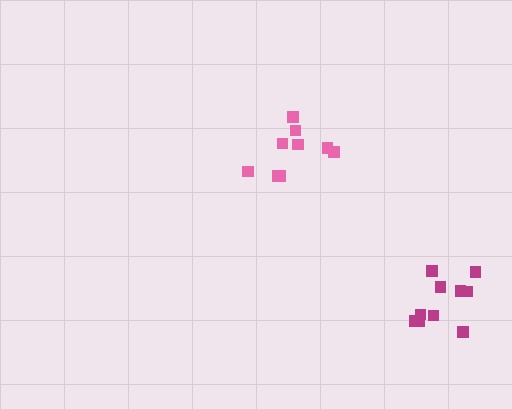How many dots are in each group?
Group 1: 9 dots, Group 2: 10 dots (19 total).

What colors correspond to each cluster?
The clusters are colored: pink, magenta.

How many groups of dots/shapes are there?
There are 2 groups.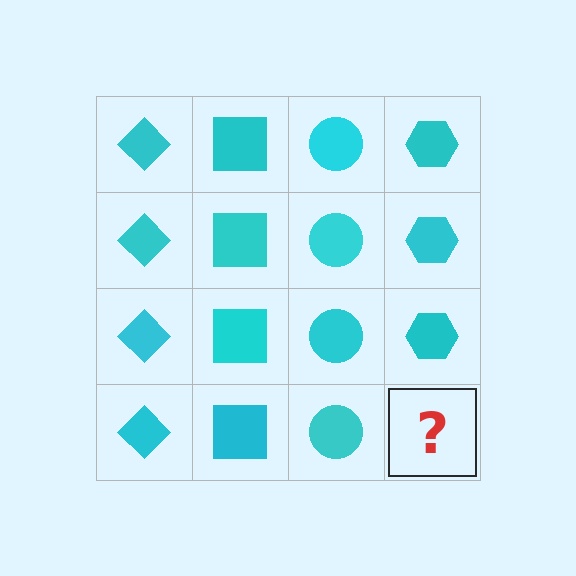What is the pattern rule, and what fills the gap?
The rule is that each column has a consistent shape. The gap should be filled with a cyan hexagon.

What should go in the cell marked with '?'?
The missing cell should contain a cyan hexagon.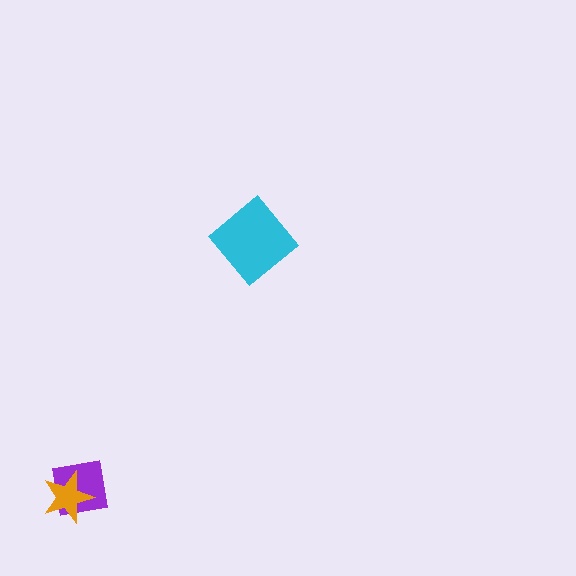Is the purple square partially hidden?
Yes, it is partially covered by another shape.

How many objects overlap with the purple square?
1 object overlaps with the purple square.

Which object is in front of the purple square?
The orange star is in front of the purple square.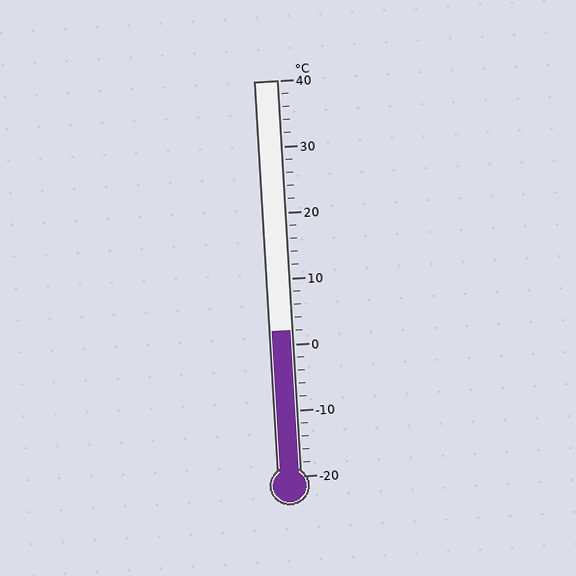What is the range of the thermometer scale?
The thermometer scale ranges from -20°C to 40°C.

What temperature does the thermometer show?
The thermometer shows approximately 2°C.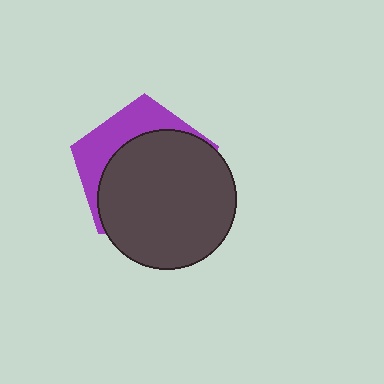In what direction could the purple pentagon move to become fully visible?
The purple pentagon could move up. That would shift it out from behind the dark gray circle entirely.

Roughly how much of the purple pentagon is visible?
A small part of it is visible (roughly 31%).